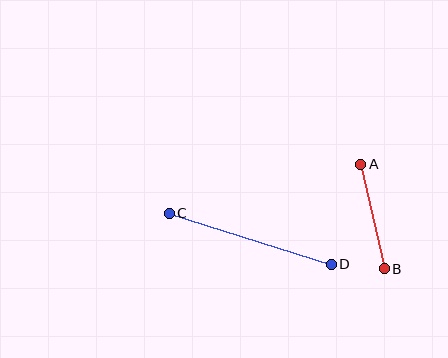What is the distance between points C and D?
The distance is approximately 170 pixels.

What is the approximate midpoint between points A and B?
The midpoint is at approximately (373, 217) pixels.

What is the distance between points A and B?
The distance is approximately 107 pixels.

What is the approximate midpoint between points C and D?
The midpoint is at approximately (250, 239) pixels.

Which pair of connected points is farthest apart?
Points C and D are farthest apart.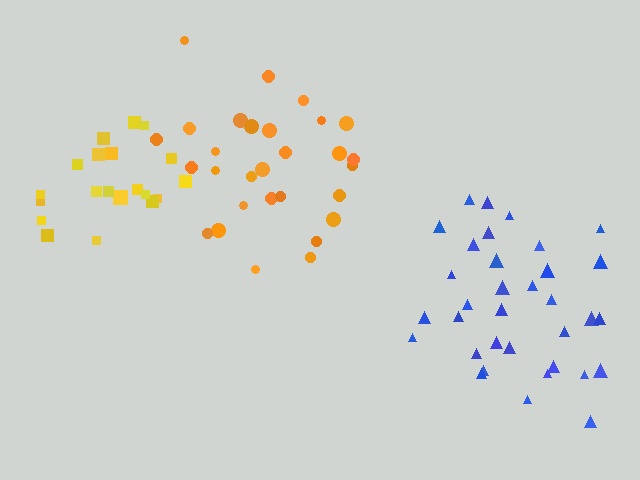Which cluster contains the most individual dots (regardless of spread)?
Blue (34).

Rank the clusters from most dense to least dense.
yellow, orange, blue.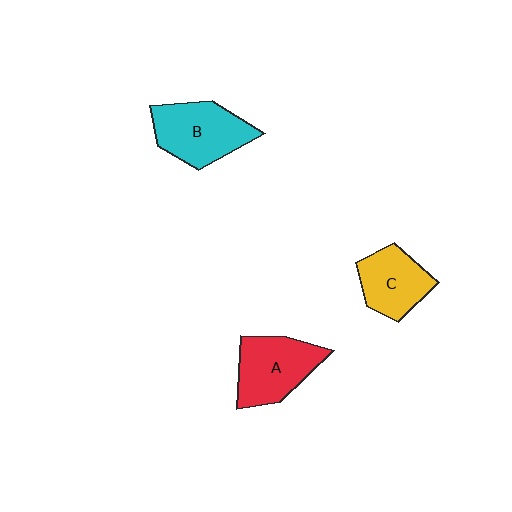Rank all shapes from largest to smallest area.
From largest to smallest: B (cyan), A (red), C (yellow).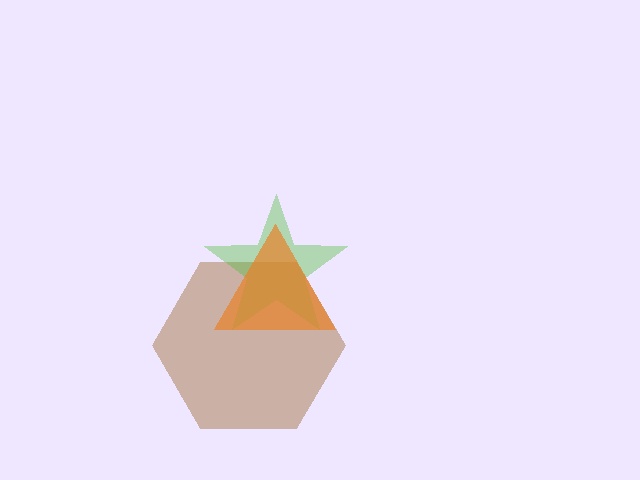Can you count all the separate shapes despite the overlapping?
Yes, there are 3 separate shapes.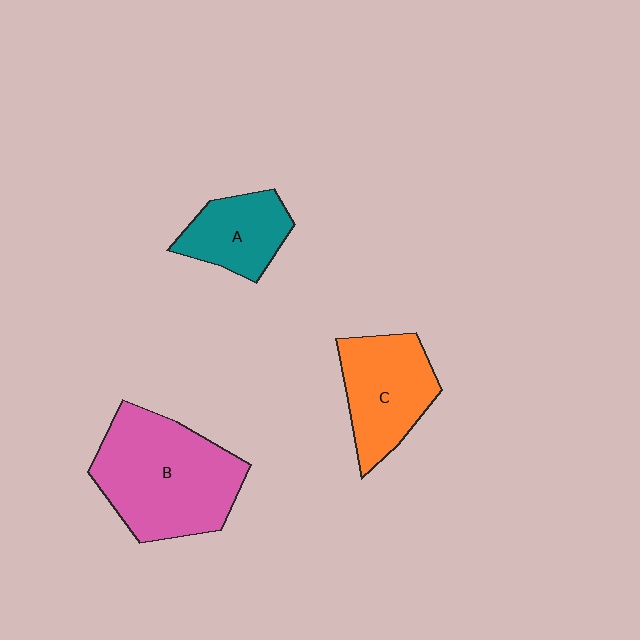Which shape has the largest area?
Shape B (pink).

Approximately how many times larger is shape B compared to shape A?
Approximately 2.1 times.